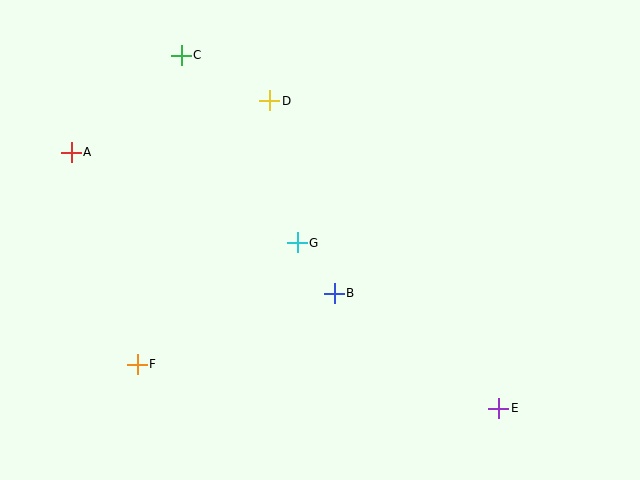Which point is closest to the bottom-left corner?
Point F is closest to the bottom-left corner.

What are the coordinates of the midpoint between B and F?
The midpoint between B and F is at (236, 329).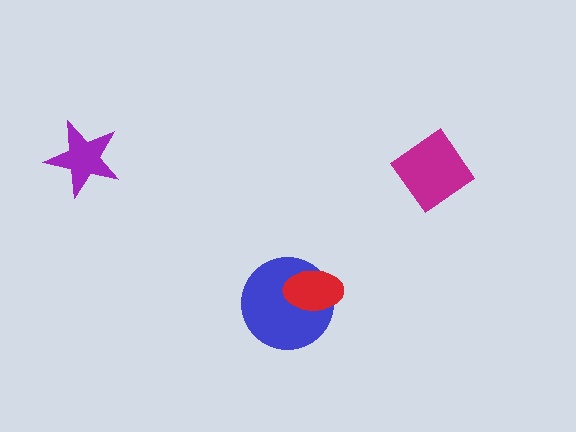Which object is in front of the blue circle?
The red ellipse is in front of the blue circle.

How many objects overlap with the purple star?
0 objects overlap with the purple star.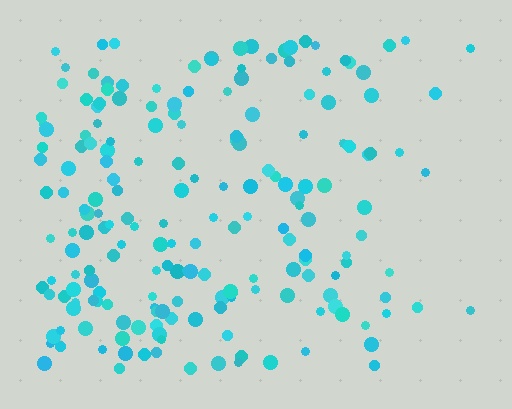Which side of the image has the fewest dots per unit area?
The right.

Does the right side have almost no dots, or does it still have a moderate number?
Still a moderate number, just noticeably fewer than the left.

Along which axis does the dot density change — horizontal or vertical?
Horizontal.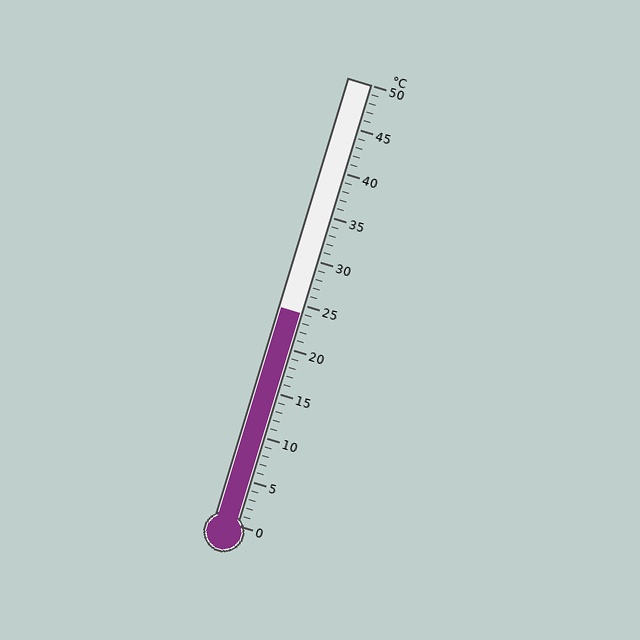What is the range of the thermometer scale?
The thermometer scale ranges from 0°C to 50°C.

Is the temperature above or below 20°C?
The temperature is above 20°C.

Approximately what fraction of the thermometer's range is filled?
The thermometer is filled to approximately 50% of its range.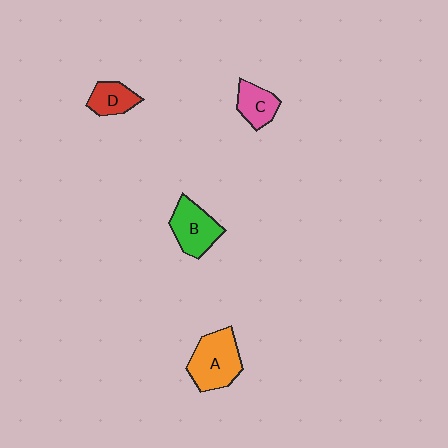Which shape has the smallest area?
Shape D (red).